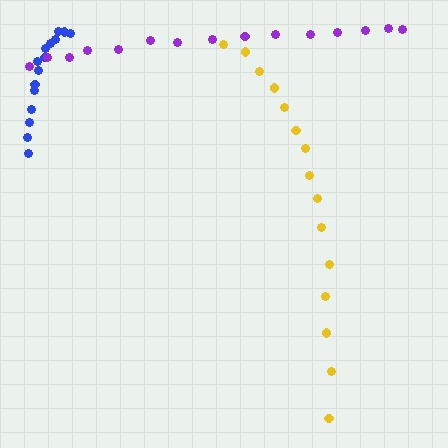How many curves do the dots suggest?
There are 3 distinct paths.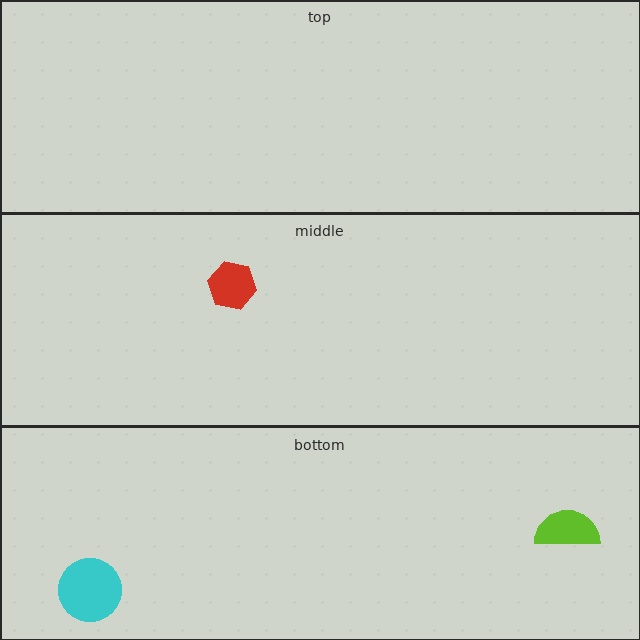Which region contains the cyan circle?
The bottom region.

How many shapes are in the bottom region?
2.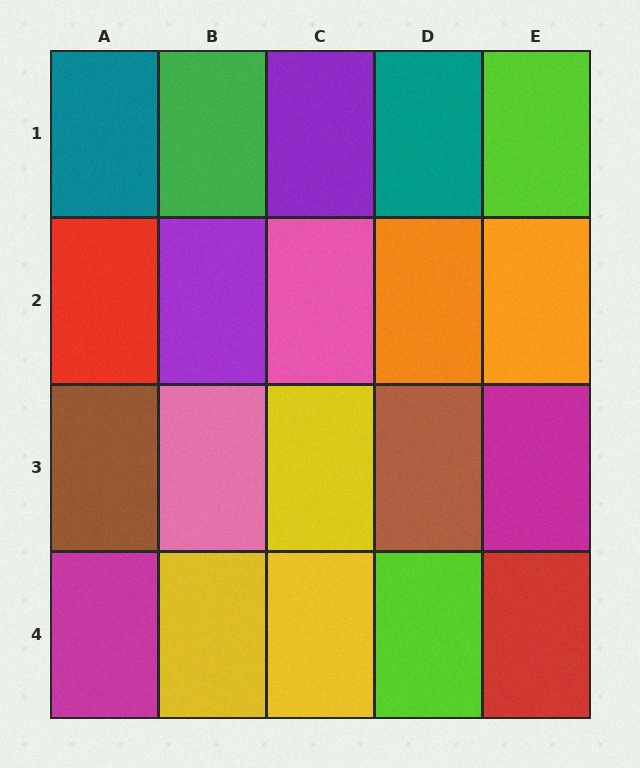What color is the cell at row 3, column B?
Pink.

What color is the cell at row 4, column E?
Red.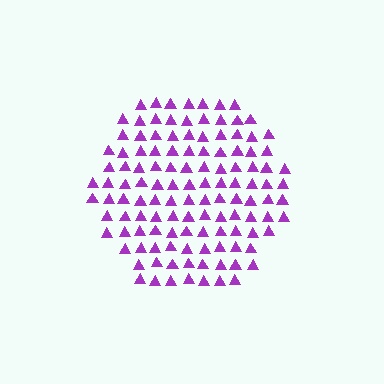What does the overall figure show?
The overall figure shows a hexagon.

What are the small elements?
The small elements are triangles.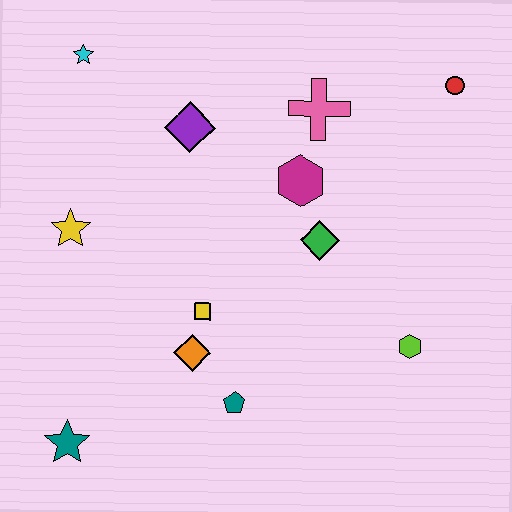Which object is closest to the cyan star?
The purple diamond is closest to the cyan star.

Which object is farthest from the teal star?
The red circle is farthest from the teal star.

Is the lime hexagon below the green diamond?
Yes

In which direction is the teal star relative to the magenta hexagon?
The teal star is below the magenta hexagon.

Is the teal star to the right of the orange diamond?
No